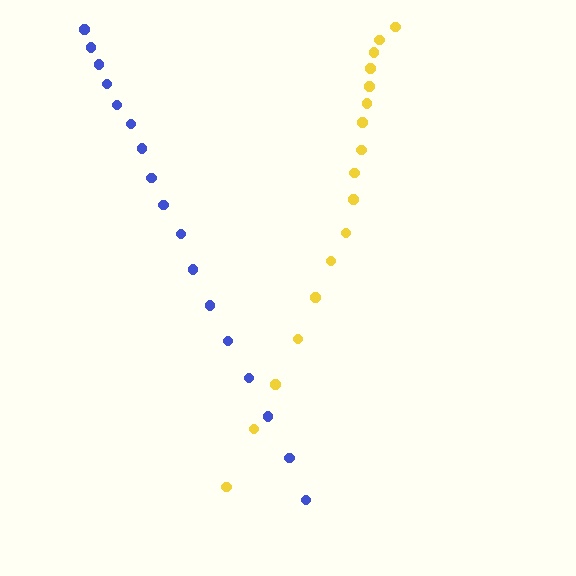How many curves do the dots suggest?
There are 2 distinct paths.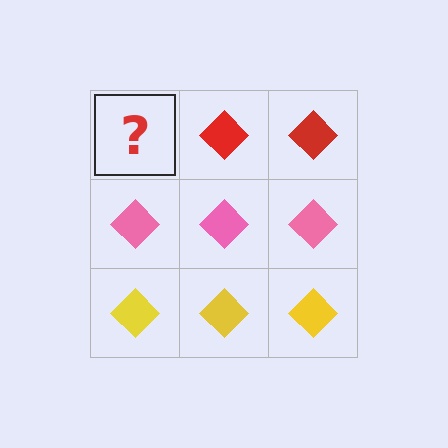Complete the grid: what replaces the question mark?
The question mark should be replaced with a red diamond.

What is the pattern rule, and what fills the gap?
The rule is that each row has a consistent color. The gap should be filled with a red diamond.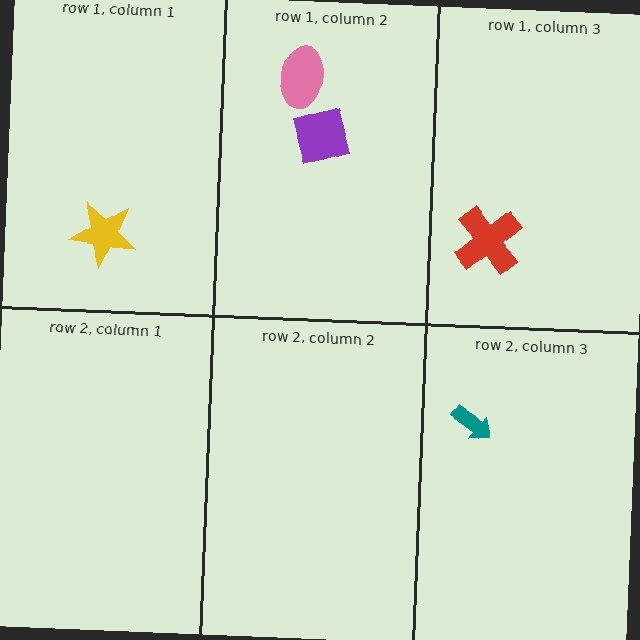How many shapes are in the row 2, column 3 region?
1.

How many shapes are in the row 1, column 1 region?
1.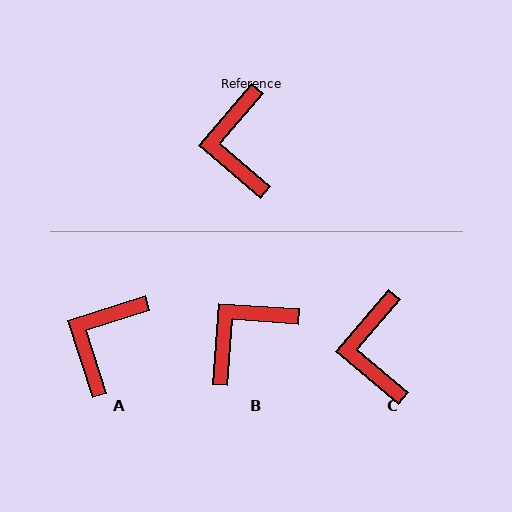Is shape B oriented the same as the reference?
No, it is off by about 54 degrees.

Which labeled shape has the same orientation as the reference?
C.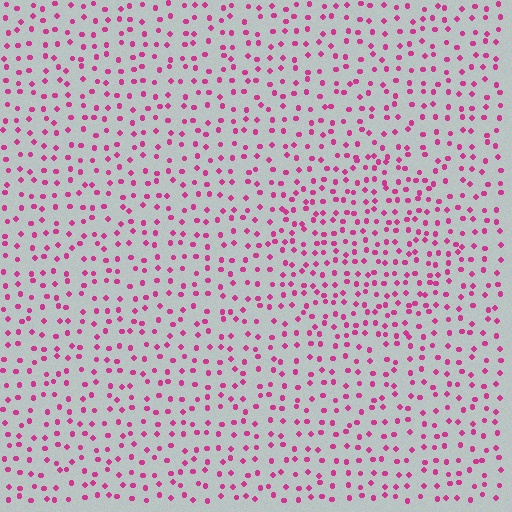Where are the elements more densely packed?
The elements are more densely packed inside the circle boundary.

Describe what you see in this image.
The image contains small magenta elements arranged at two different densities. A circle-shaped region is visible where the elements are more densely packed than the surrounding area.